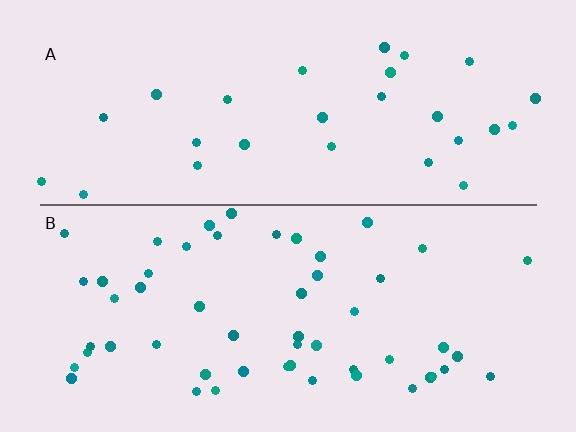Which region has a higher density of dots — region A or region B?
B (the bottom).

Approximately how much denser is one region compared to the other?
Approximately 1.9× — region B over region A.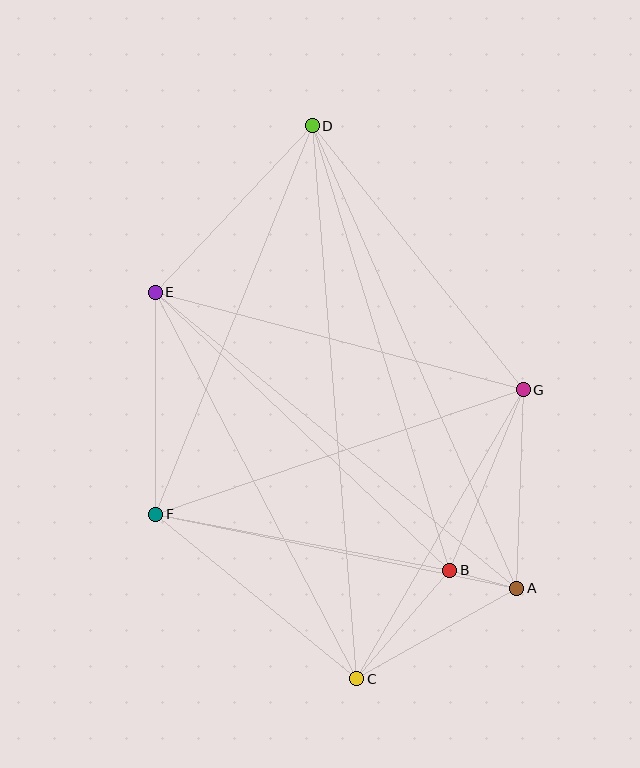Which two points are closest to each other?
Points A and B are closest to each other.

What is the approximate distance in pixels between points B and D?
The distance between B and D is approximately 465 pixels.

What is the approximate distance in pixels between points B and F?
The distance between B and F is approximately 299 pixels.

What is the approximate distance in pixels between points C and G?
The distance between C and G is approximately 334 pixels.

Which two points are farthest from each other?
Points C and D are farthest from each other.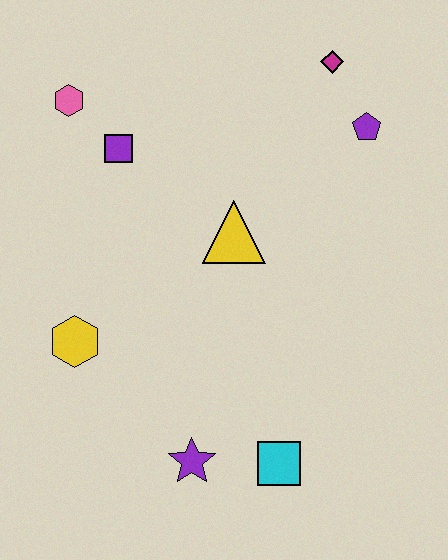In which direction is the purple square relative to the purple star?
The purple square is above the purple star.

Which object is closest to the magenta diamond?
The purple pentagon is closest to the magenta diamond.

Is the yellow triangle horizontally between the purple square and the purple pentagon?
Yes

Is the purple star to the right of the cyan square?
No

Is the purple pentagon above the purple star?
Yes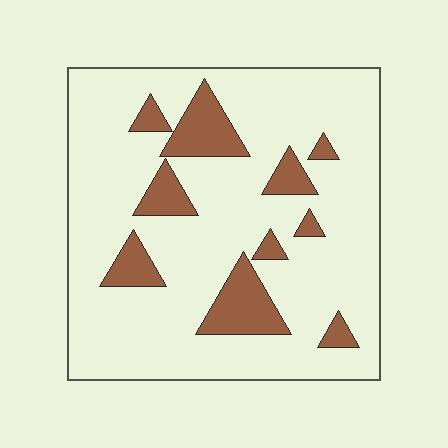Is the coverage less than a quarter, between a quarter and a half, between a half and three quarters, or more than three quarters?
Less than a quarter.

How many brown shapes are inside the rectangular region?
10.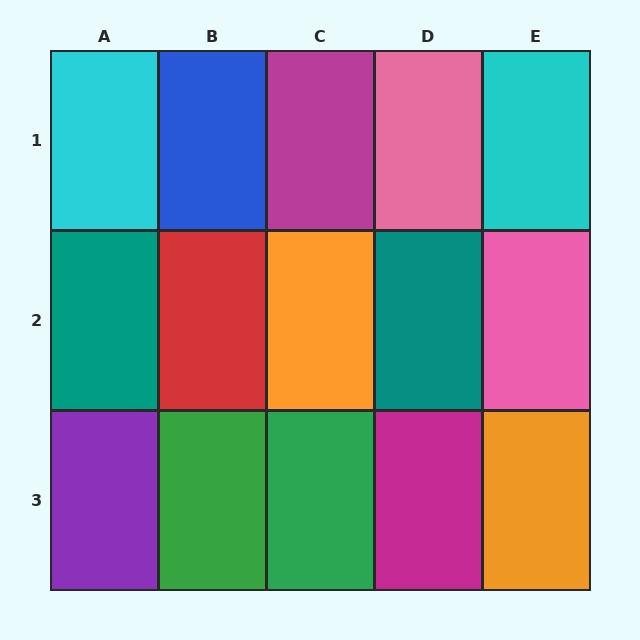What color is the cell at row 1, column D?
Pink.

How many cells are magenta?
2 cells are magenta.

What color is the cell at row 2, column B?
Red.